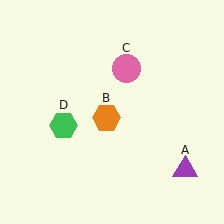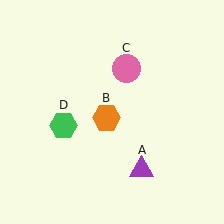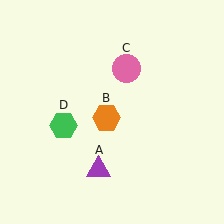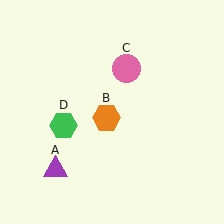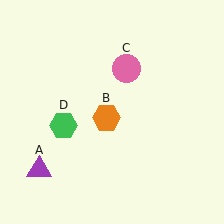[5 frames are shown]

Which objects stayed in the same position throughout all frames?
Orange hexagon (object B) and pink circle (object C) and green hexagon (object D) remained stationary.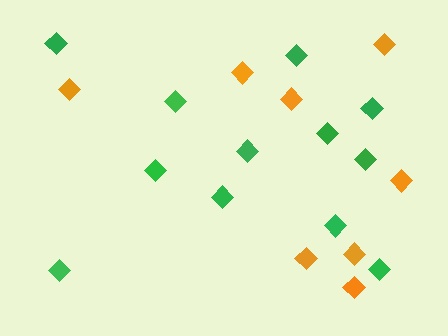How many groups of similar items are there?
There are 2 groups: one group of green diamonds (12) and one group of orange diamonds (8).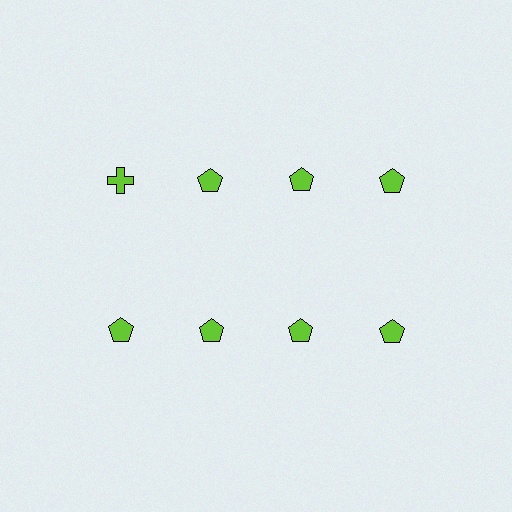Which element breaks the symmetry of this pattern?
The lime cross in the top row, leftmost column breaks the symmetry. All other shapes are lime pentagons.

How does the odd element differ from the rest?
It has a different shape: cross instead of pentagon.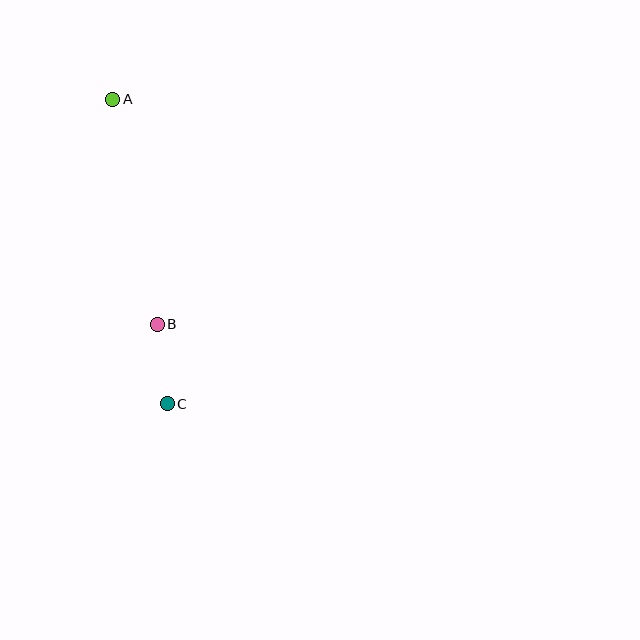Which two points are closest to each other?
Points B and C are closest to each other.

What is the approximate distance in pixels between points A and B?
The distance between A and B is approximately 229 pixels.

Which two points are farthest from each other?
Points A and C are farthest from each other.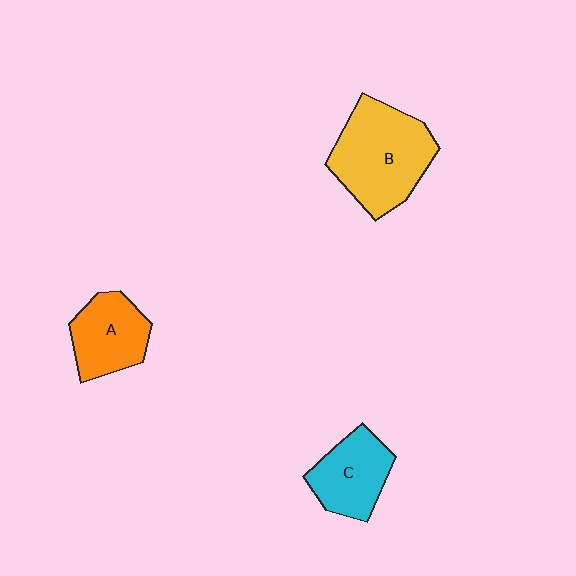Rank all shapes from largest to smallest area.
From largest to smallest: B (yellow), C (cyan), A (orange).